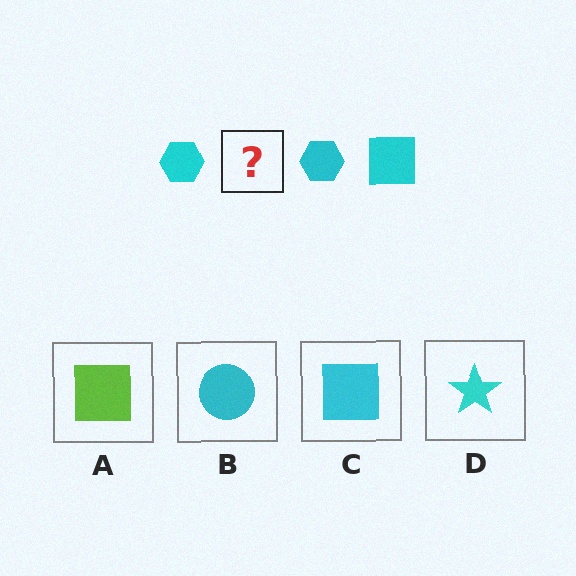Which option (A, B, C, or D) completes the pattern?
C.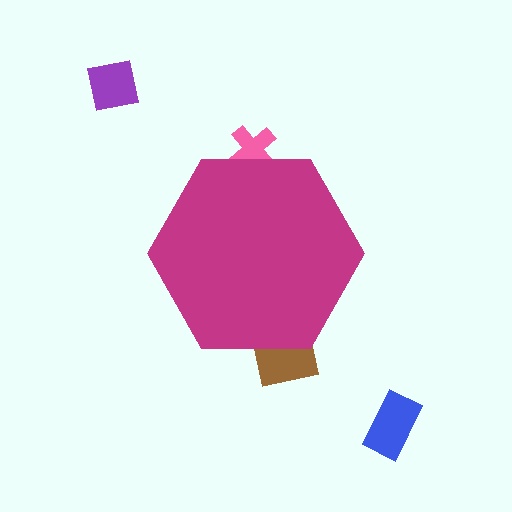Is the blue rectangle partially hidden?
No, the blue rectangle is fully visible.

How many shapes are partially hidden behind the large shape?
2 shapes are partially hidden.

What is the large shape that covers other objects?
A magenta hexagon.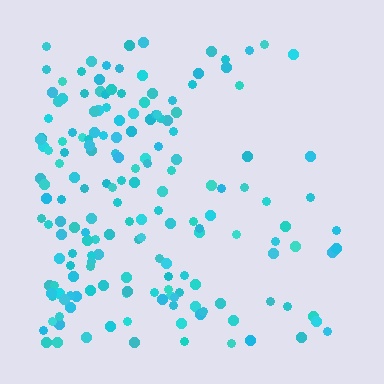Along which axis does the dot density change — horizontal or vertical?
Horizontal.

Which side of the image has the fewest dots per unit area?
The right.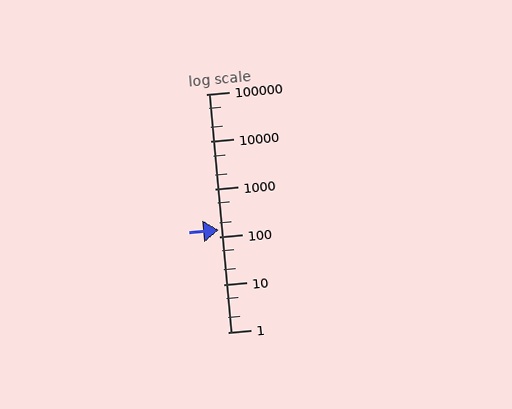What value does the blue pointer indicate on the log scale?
The pointer indicates approximately 140.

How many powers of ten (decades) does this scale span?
The scale spans 5 decades, from 1 to 100000.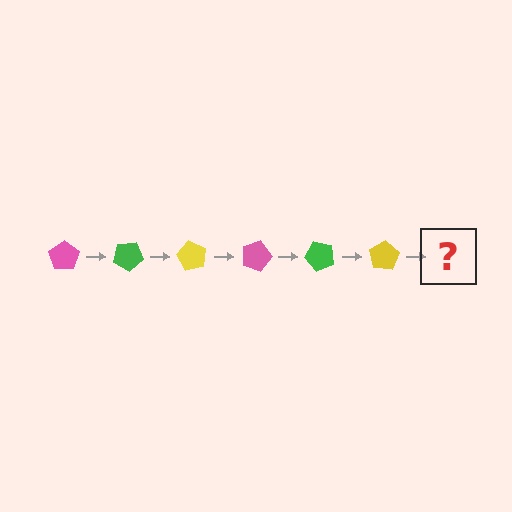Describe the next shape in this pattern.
It should be a pink pentagon, rotated 180 degrees from the start.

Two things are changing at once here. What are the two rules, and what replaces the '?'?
The two rules are that it rotates 30 degrees each step and the color cycles through pink, green, and yellow. The '?' should be a pink pentagon, rotated 180 degrees from the start.